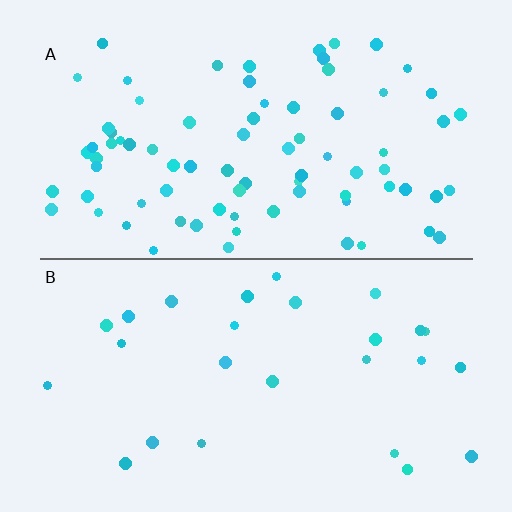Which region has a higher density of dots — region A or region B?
A (the top).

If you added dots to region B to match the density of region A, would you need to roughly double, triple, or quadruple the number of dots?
Approximately triple.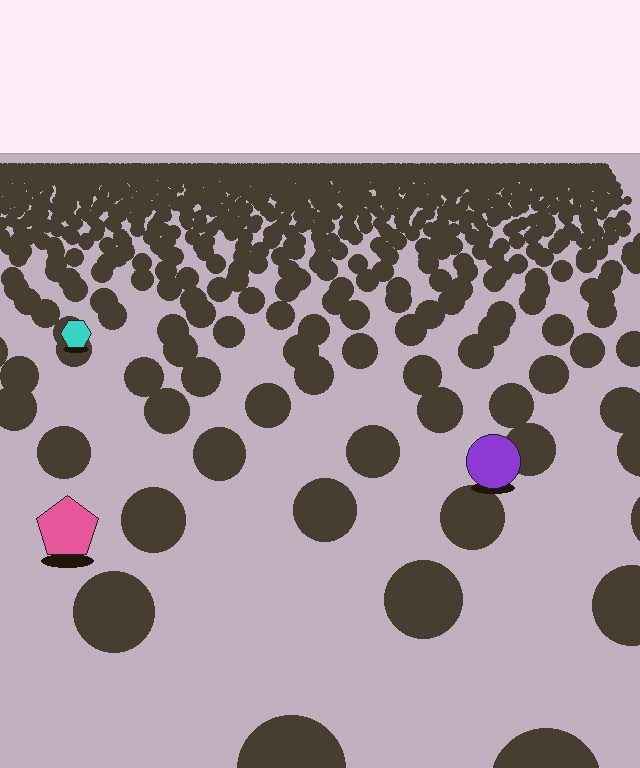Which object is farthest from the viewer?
The cyan hexagon is farthest from the viewer. It appears smaller and the ground texture around it is denser.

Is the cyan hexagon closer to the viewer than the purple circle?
No. The purple circle is closer — you can tell from the texture gradient: the ground texture is coarser near it.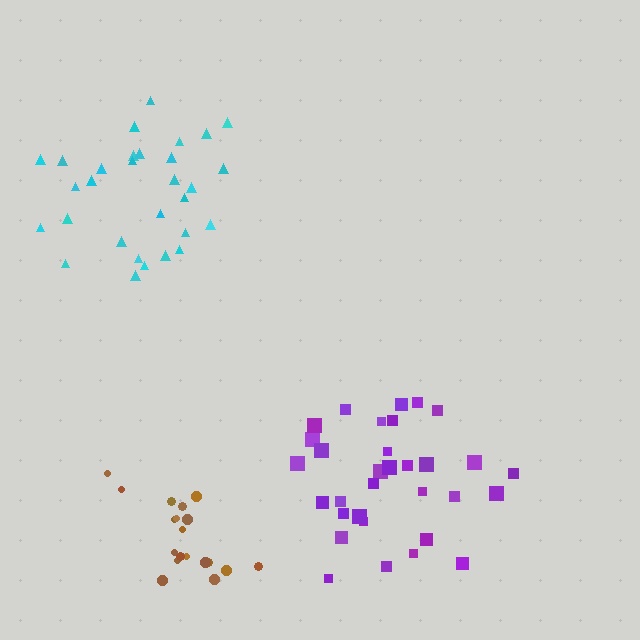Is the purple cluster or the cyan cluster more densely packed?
Purple.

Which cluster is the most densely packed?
Brown.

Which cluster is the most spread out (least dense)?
Cyan.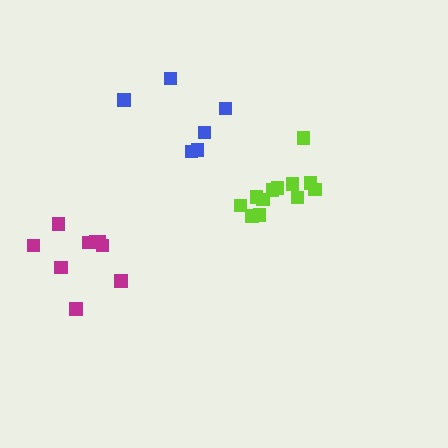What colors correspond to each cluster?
The clusters are colored: magenta, blue, lime.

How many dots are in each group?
Group 1: 9 dots, Group 2: 6 dots, Group 3: 12 dots (27 total).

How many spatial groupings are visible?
There are 3 spatial groupings.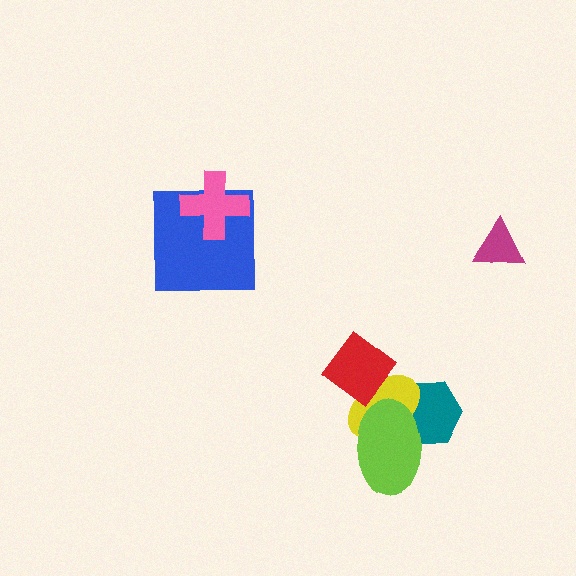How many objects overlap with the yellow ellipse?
3 objects overlap with the yellow ellipse.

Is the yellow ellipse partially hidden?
Yes, it is partially covered by another shape.